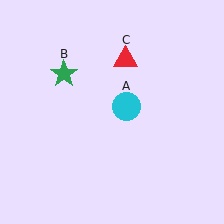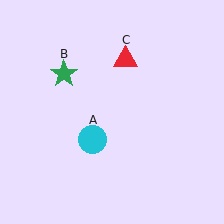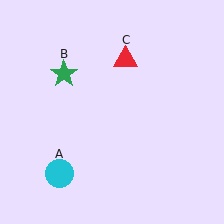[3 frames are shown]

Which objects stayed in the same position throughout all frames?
Green star (object B) and red triangle (object C) remained stationary.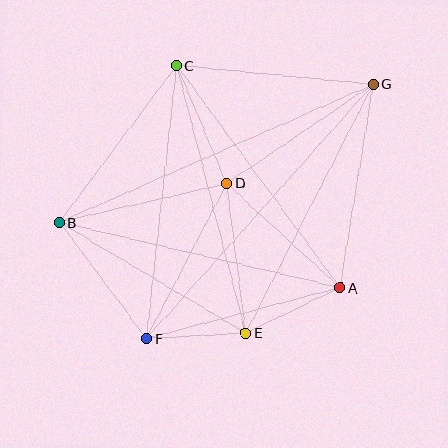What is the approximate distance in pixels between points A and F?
The distance between A and F is approximately 200 pixels.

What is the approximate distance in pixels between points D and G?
The distance between D and G is approximately 176 pixels.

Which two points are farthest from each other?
Points B and G are farthest from each other.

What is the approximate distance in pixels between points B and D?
The distance between B and D is approximately 172 pixels.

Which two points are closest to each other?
Points E and F are closest to each other.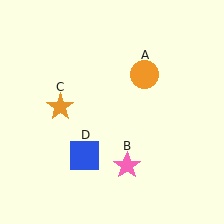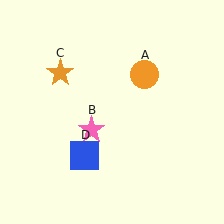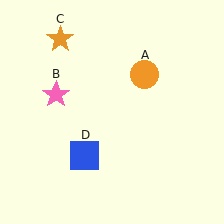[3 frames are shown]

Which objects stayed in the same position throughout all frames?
Orange circle (object A) and blue square (object D) remained stationary.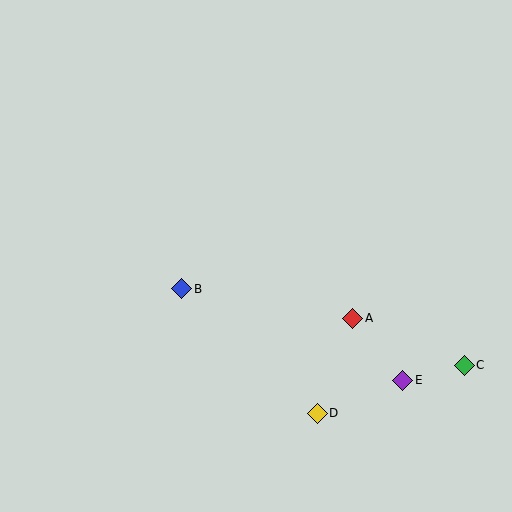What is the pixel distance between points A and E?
The distance between A and E is 80 pixels.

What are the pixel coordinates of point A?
Point A is at (353, 318).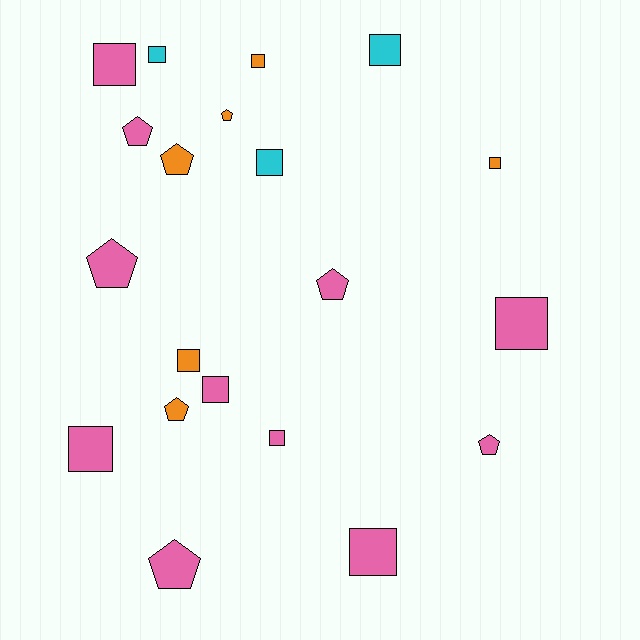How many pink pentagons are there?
There are 5 pink pentagons.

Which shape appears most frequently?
Square, with 12 objects.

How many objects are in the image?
There are 20 objects.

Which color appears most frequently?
Pink, with 11 objects.